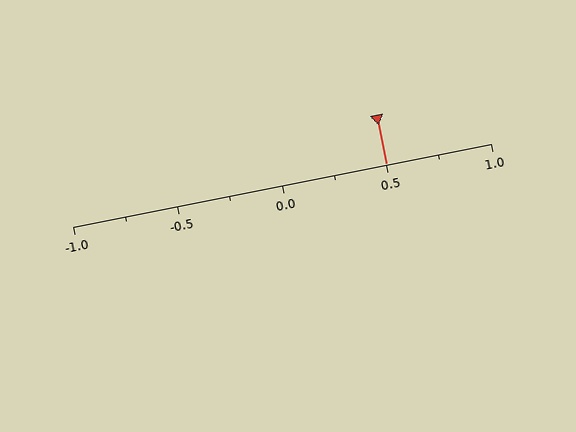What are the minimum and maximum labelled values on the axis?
The axis runs from -1.0 to 1.0.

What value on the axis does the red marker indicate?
The marker indicates approximately 0.5.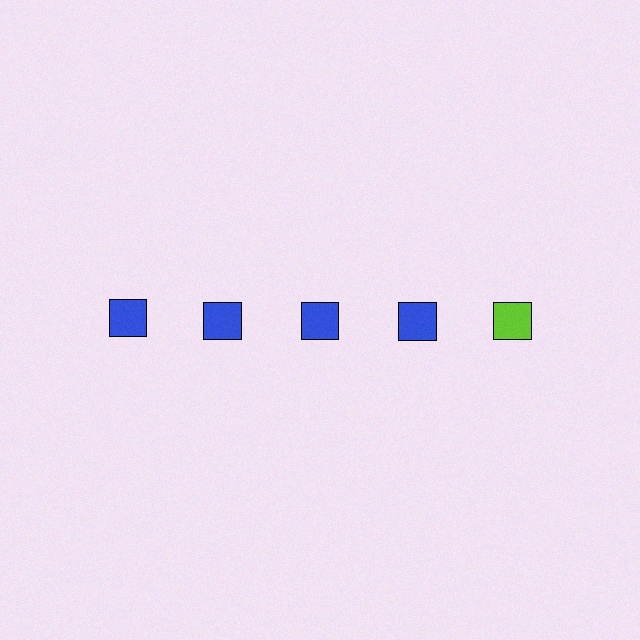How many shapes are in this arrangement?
There are 5 shapes arranged in a grid pattern.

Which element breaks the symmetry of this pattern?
The lime square in the top row, rightmost column breaks the symmetry. All other shapes are blue squares.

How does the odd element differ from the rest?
It has a different color: lime instead of blue.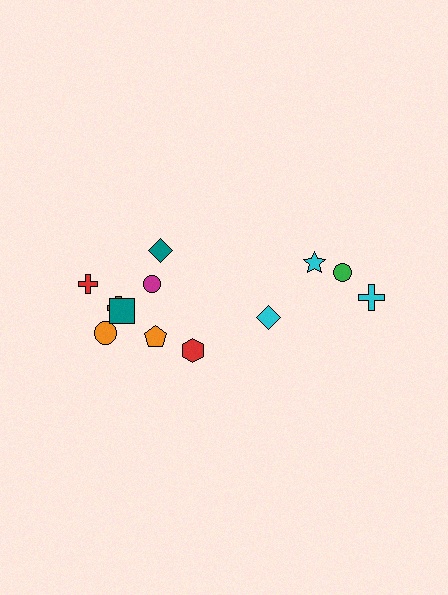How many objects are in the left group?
There are 8 objects.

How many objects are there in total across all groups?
There are 12 objects.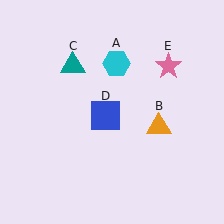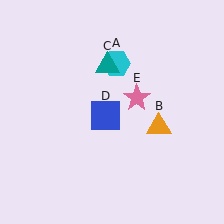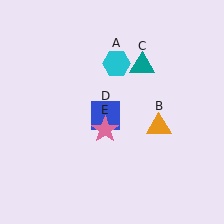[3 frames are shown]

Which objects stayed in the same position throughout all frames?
Cyan hexagon (object A) and orange triangle (object B) and blue square (object D) remained stationary.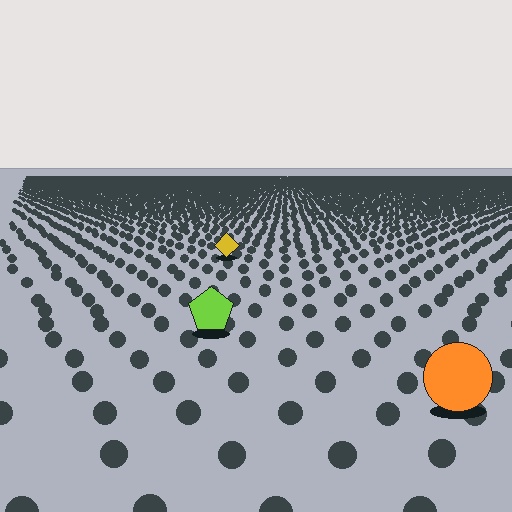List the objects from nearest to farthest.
From nearest to farthest: the orange circle, the lime pentagon, the yellow diamond.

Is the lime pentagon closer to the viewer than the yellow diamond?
Yes. The lime pentagon is closer — you can tell from the texture gradient: the ground texture is coarser near it.